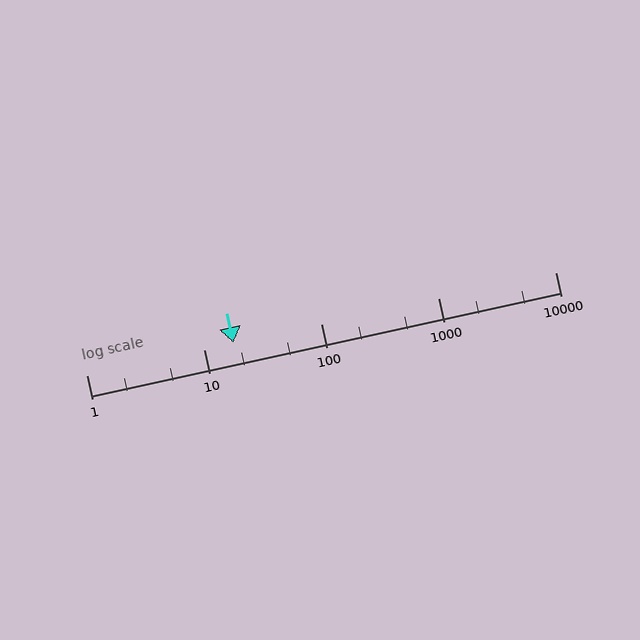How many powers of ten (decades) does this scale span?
The scale spans 4 decades, from 1 to 10000.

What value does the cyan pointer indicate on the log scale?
The pointer indicates approximately 18.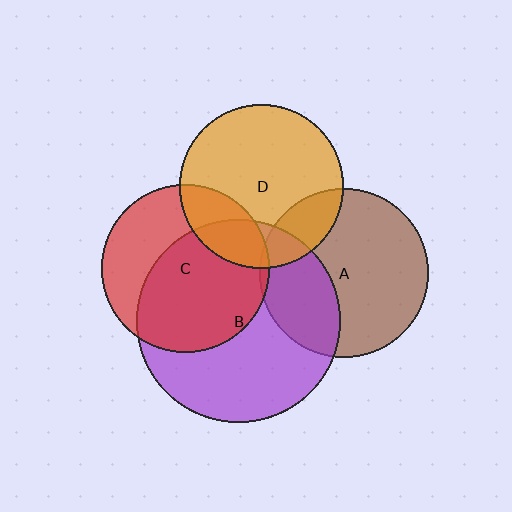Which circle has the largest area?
Circle B (purple).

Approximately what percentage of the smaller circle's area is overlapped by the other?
Approximately 20%.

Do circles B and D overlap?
Yes.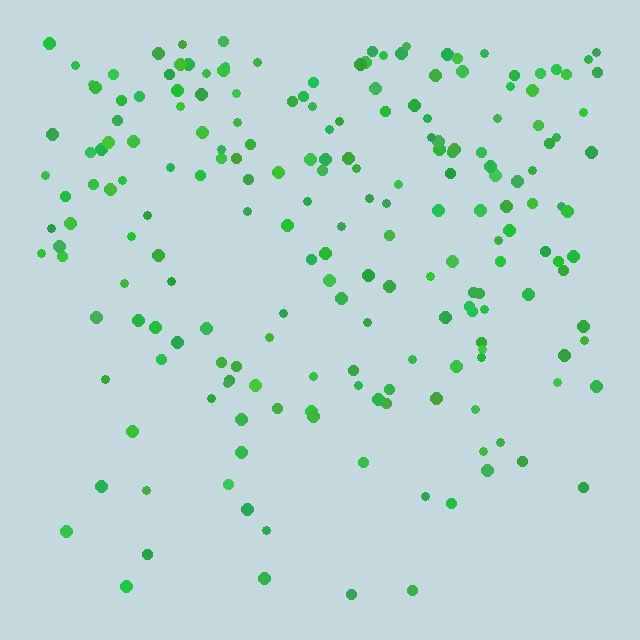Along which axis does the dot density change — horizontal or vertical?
Vertical.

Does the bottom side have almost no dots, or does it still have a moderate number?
Still a moderate number, just noticeably fewer than the top.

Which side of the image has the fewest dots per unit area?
The bottom.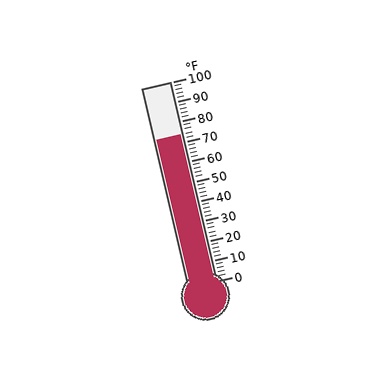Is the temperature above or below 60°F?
The temperature is above 60°F.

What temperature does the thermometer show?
The thermometer shows approximately 74°F.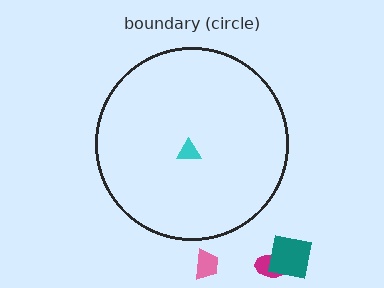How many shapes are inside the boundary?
1 inside, 3 outside.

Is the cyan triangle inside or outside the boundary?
Inside.